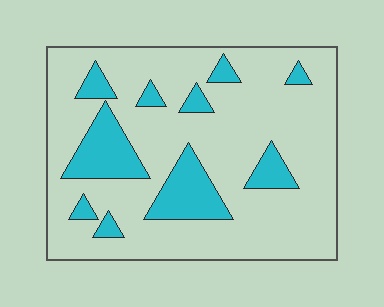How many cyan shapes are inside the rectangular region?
10.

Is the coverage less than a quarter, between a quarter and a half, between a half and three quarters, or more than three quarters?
Less than a quarter.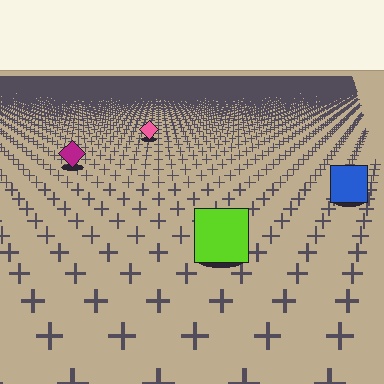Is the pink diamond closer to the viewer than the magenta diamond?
No. The magenta diamond is closer — you can tell from the texture gradient: the ground texture is coarser near it.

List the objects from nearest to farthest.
From nearest to farthest: the lime square, the blue square, the magenta diamond, the pink diamond.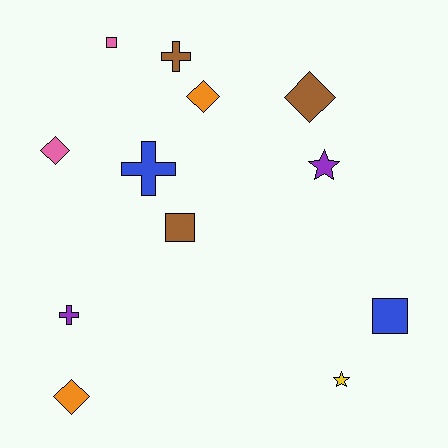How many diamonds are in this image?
There are 4 diamonds.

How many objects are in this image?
There are 12 objects.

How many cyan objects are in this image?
There are no cyan objects.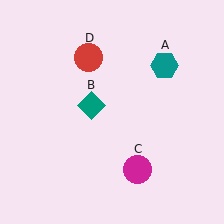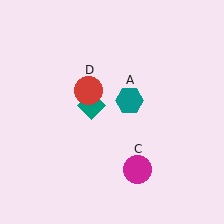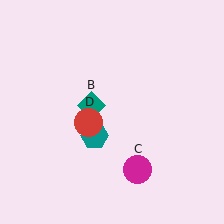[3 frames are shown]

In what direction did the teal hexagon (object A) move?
The teal hexagon (object A) moved down and to the left.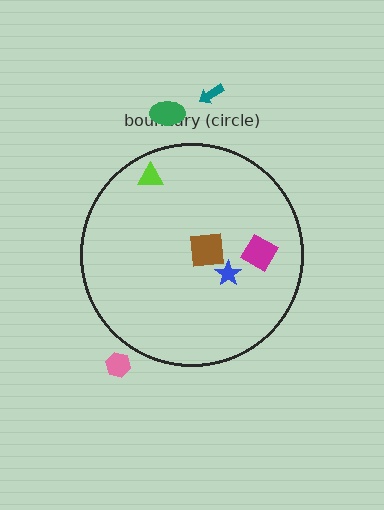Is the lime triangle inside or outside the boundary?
Inside.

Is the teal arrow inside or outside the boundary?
Outside.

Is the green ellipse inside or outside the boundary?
Outside.